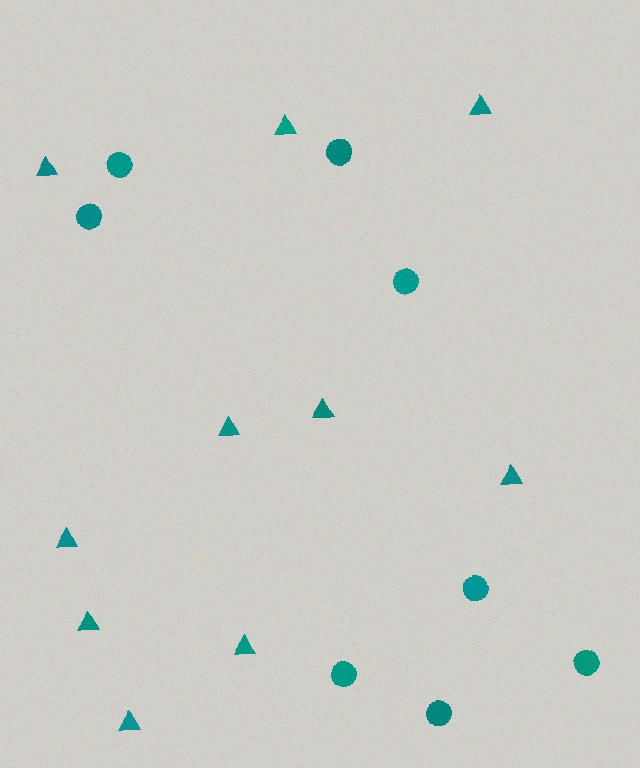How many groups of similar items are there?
There are 2 groups: one group of circles (8) and one group of triangles (10).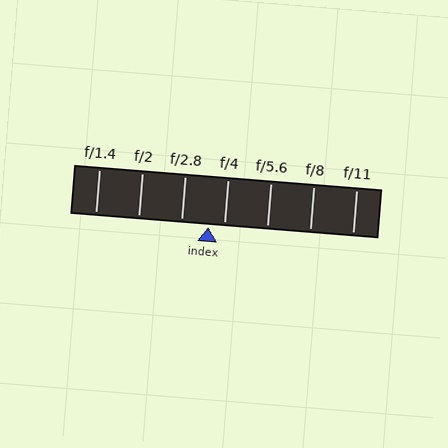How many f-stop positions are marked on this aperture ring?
There are 7 f-stop positions marked.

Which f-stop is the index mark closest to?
The index mark is closest to f/4.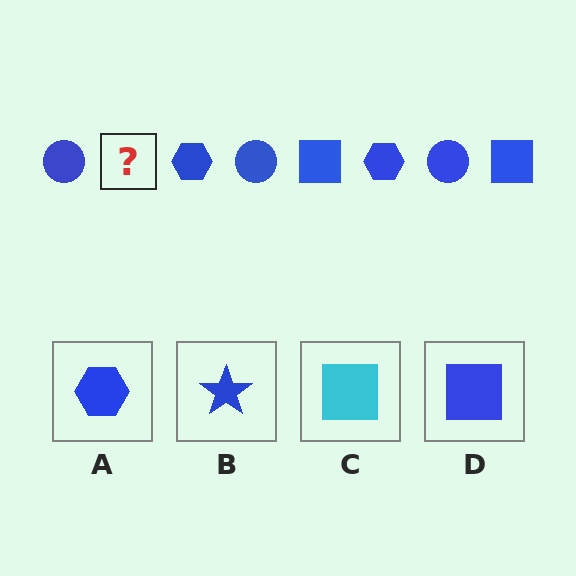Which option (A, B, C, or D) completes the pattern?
D.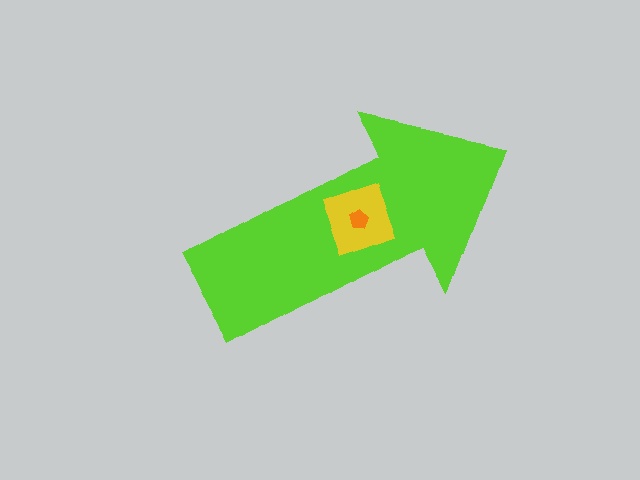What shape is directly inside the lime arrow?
The yellow diamond.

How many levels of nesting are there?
3.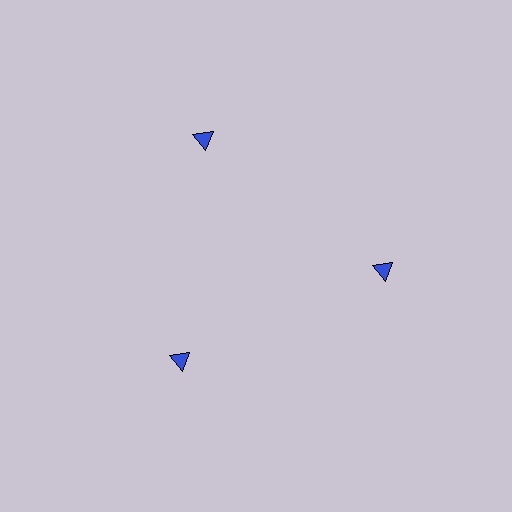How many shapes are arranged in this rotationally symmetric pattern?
There are 3 shapes, arranged in 3 groups of 1.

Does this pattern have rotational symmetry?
Yes, this pattern has 3-fold rotational symmetry. It looks the same after rotating 120 degrees around the center.